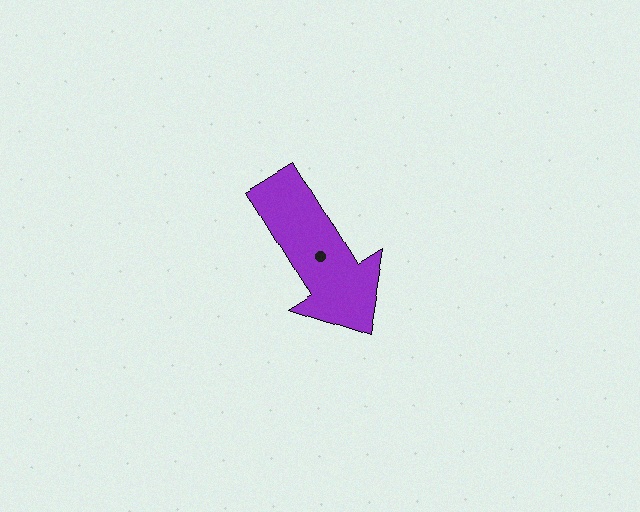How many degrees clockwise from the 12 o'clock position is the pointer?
Approximately 149 degrees.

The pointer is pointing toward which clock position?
Roughly 5 o'clock.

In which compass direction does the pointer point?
Southeast.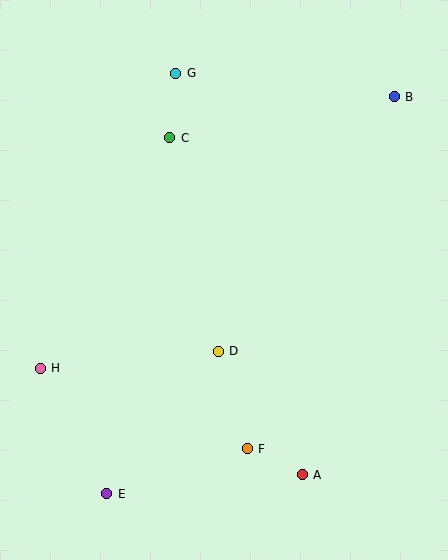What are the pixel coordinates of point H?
Point H is at (40, 368).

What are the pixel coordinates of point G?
Point G is at (176, 73).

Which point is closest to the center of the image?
Point D at (218, 351) is closest to the center.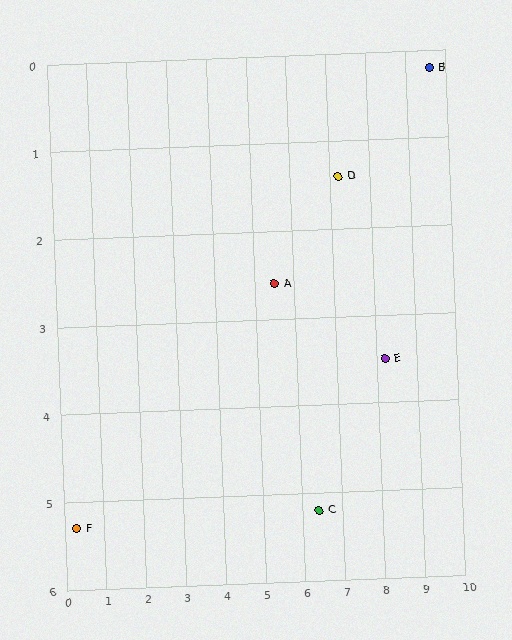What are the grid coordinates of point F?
Point F is at approximately (0.3, 5.3).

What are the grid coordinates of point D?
Point D is at approximately (7.2, 1.4).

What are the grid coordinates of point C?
Point C is at approximately (6.4, 5.2).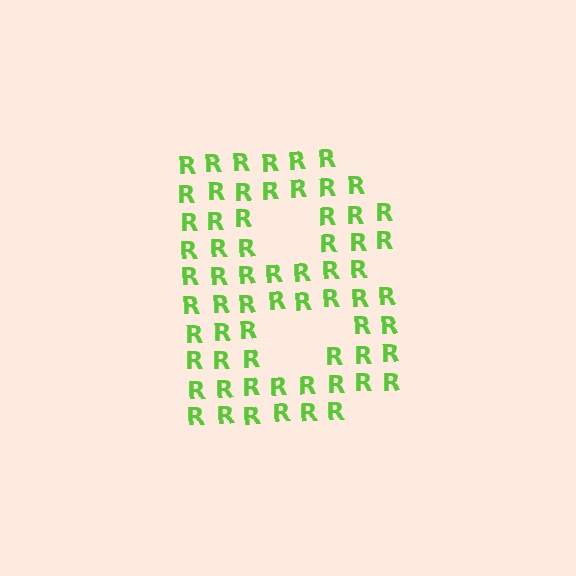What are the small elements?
The small elements are letter R's.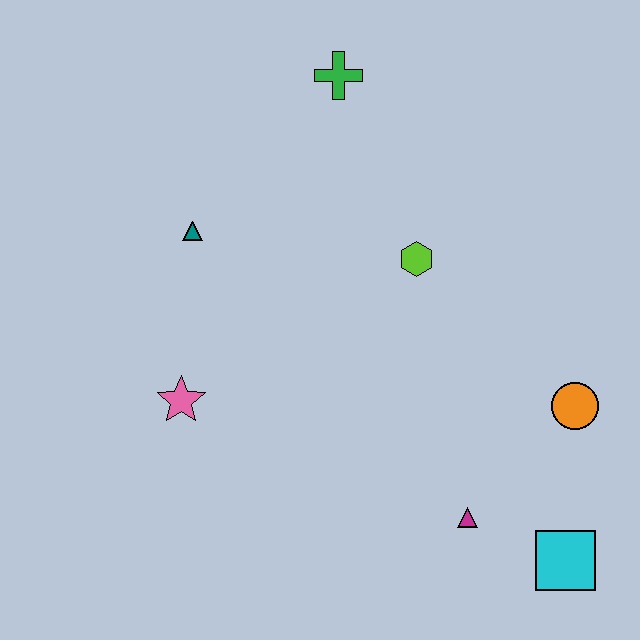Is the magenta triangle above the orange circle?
No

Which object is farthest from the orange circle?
The teal triangle is farthest from the orange circle.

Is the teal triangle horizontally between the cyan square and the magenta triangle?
No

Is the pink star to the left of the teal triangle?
Yes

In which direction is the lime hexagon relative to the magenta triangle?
The lime hexagon is above the magenta triangle.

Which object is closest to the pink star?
The teal triangle is closest to the pink star.